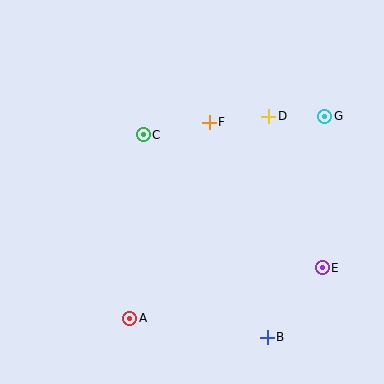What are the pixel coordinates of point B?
Point B is at (267, 337).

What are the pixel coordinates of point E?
Point E is at (322, 268).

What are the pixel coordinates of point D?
Point D is at (269, 116).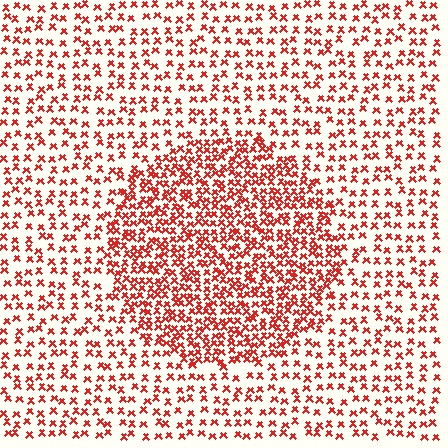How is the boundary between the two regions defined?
The boundary is defined by a change in element density (approximately 2.1x ratio). All elements are the same color, size, and shape.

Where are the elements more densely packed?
The elements are more densely packed inside the circle boundary.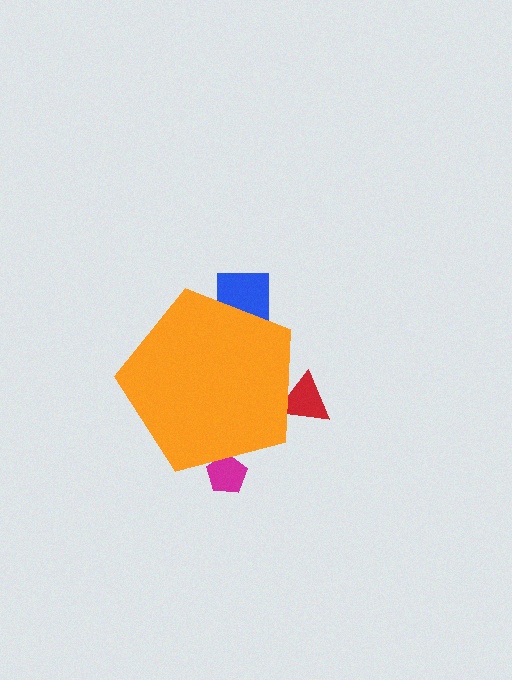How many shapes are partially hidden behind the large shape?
3 shapes are partially hidden.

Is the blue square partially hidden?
Yes, the blue square is partially hidden behind the orange pentagon.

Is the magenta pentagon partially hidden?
Yes, the magenta pentagon is partially hidden behind the orange pentagon.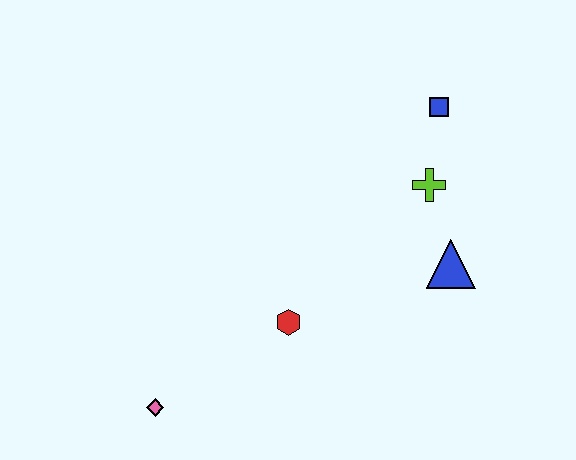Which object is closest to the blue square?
The lime cross is closest to the blue square.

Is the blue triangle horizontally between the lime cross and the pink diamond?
No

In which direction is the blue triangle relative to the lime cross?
The blue triangle is below the lime cross.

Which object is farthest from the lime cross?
The pink diamond is farthest from the lime cross.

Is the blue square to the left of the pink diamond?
No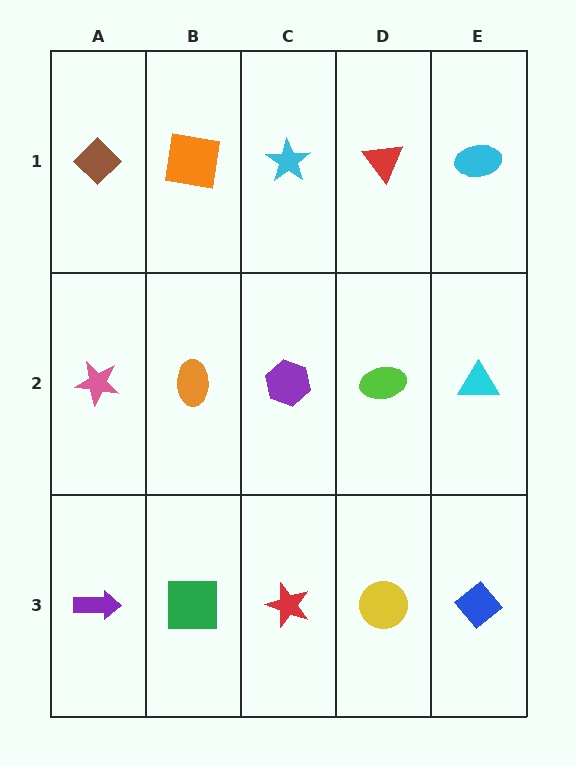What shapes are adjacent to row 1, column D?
A lime ellipse (row 2, column D), a cyan star (row 1, column C), a cyan ellipse (row 1, column E).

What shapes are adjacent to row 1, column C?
A purple hexagon (row 2, column C), an orange square (row 1, column B), a red triangle (row 1, column D).